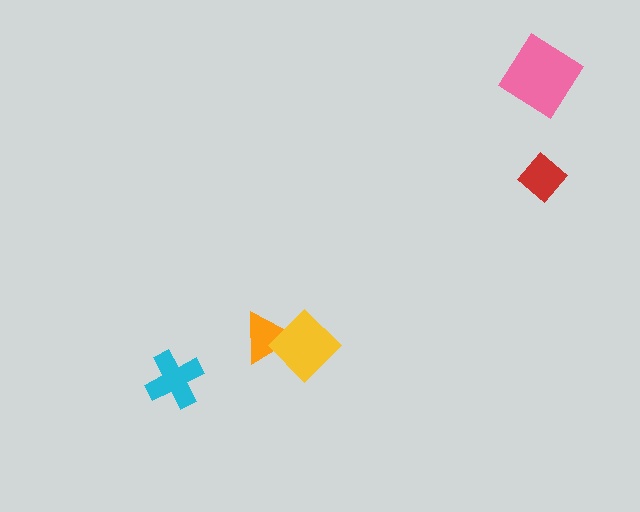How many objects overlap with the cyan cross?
0 objects overlap with the cyan cross.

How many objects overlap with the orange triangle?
1 object overlaps with the orange triangle.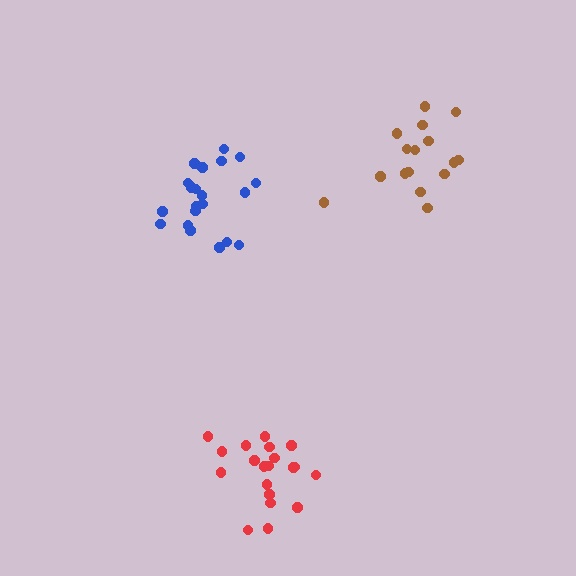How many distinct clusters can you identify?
There are 3 distinct clusters.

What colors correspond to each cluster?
The clusters are colored: blue, red, brown.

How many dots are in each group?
Group 1: 21 dots, Group 2: 20 dots, Group 3: 16 dots (57 total).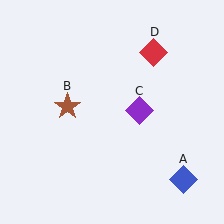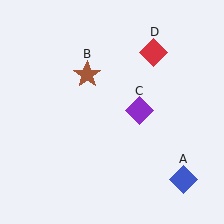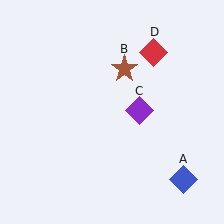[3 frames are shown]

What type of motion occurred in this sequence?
The brown star (object B) rotated clockwise around the center of the scene.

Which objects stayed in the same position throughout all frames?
Blue diamond (object A) and purple diamond (object C) and red diamond (object D) remained stationary.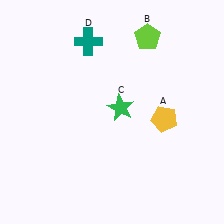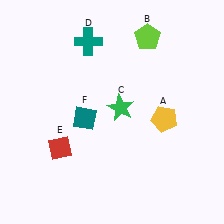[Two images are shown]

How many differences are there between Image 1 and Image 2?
There are 2 differences between the two images.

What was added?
A red diamond (E), a teal diamond (F) were added in Image 2.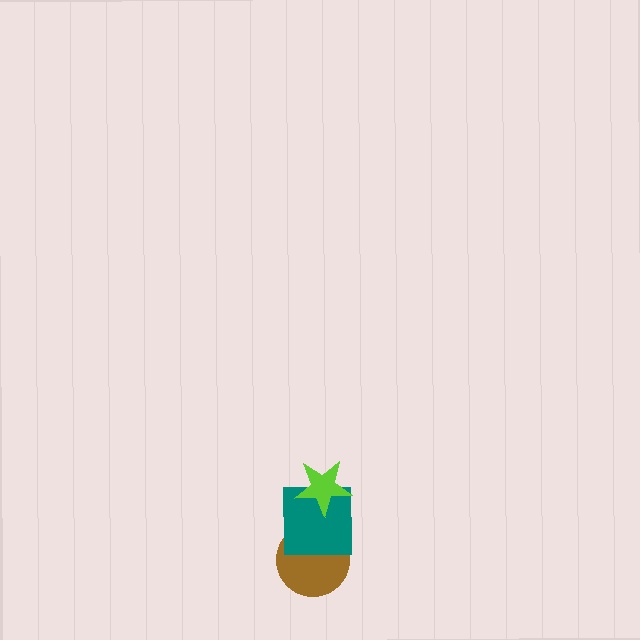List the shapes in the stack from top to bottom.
From top to bottom: the lime star, the teal square, the brown circle.